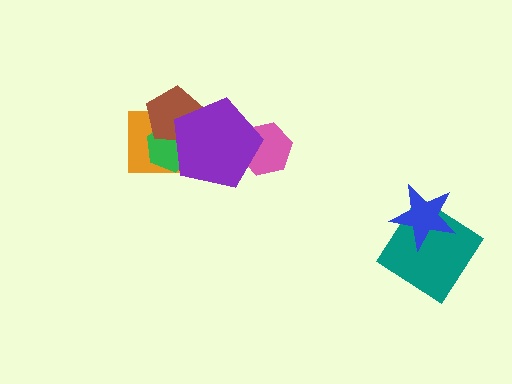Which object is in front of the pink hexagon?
The purple pentagon is in front of the pink hexagon.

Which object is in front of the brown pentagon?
The purple pentagon is in front of the brown pentagon.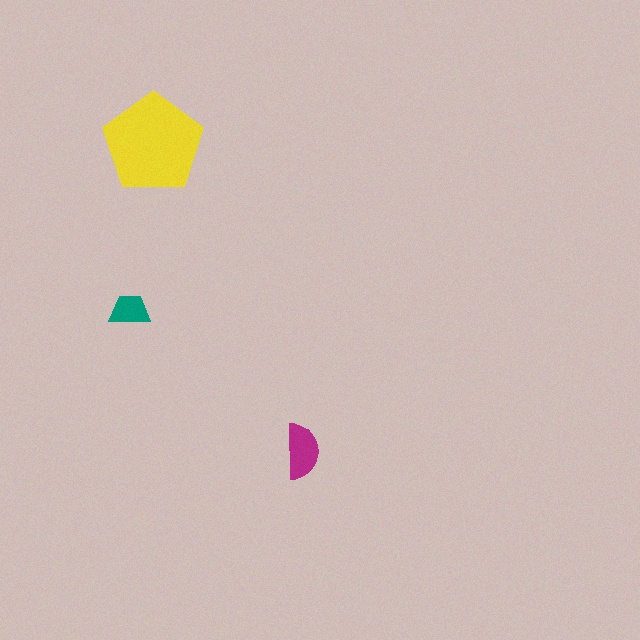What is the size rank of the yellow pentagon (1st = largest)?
1st.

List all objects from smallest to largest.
The teal trapezoid, the magenta semicircle, the yellow pentagon.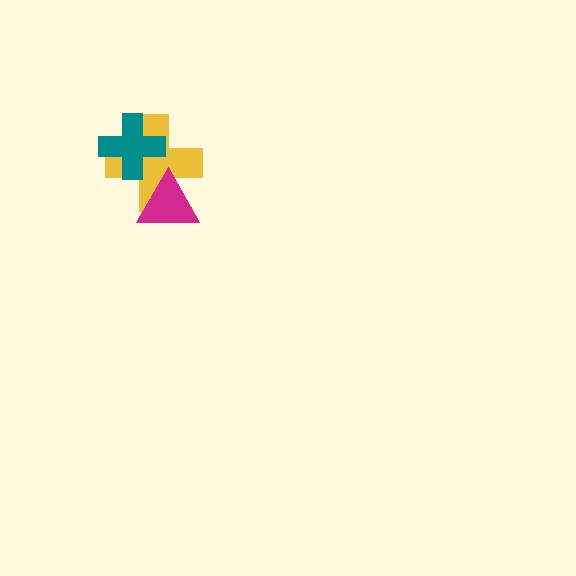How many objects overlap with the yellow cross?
2 objects overlap with the yellow cross.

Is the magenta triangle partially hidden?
No, no other shape covers it.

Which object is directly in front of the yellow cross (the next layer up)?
The magenta triangle is directly in front of the yellow cross.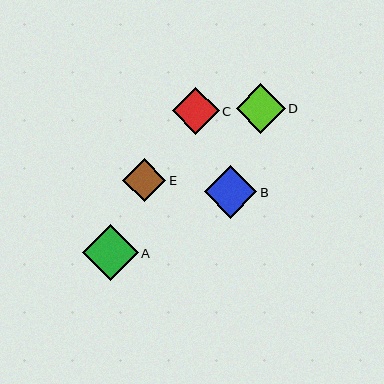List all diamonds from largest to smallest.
From largest to smallest: A, B, D, C, E.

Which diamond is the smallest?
Diamond E is the smallest with a size of approximately 43 pixels.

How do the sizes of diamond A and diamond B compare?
Diamond A and diamond B are approximately the same size.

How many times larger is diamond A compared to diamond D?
Diamond A is approximately 1.1 times the size of diamond D.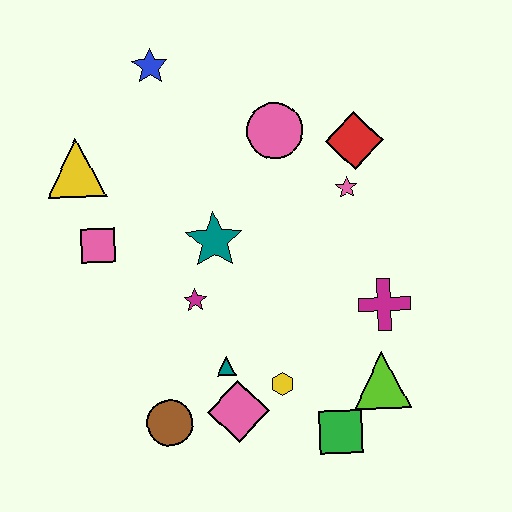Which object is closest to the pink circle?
The red diamond is closest to the pink circle.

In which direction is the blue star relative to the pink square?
The blue star is above the pink square.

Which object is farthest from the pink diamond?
The blue star is farthest from the pink diamond.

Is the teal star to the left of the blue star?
No